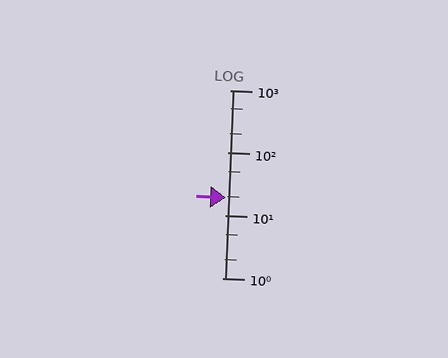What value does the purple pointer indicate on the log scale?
The pointer indicates approximately 19.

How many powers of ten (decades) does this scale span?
The scale spans 3 decades, from 1 to 1000.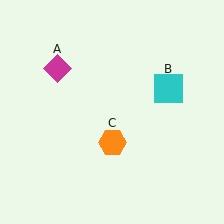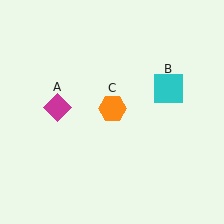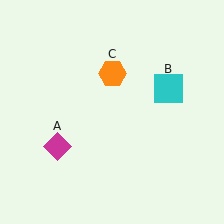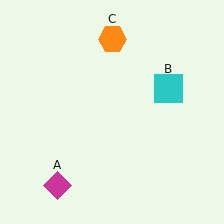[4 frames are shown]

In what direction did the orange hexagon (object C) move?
The orange hexagon (object C) moved up.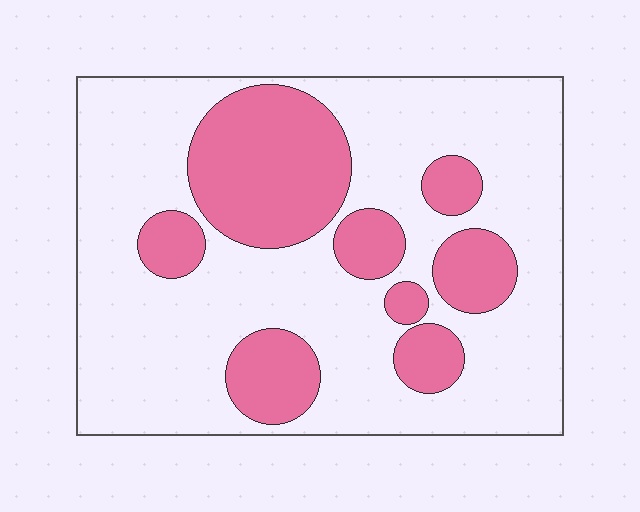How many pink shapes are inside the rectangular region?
8.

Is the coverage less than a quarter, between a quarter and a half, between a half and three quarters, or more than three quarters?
Between a quarter and a half.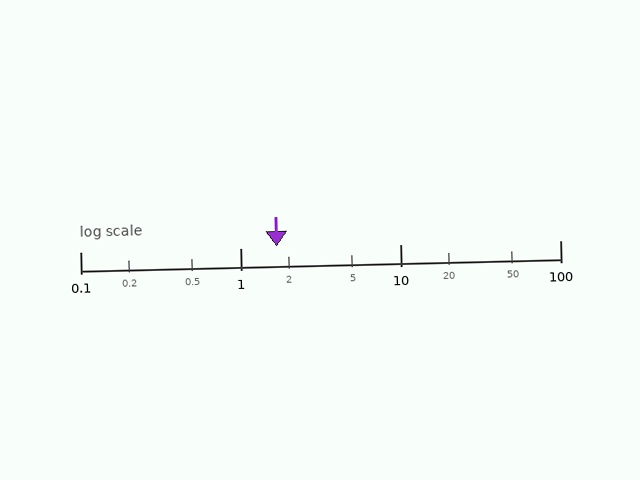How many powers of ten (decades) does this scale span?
The scale spans 3 decades, from 0.1 to 100.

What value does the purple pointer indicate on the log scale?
The pointer indicates approximately 1.7.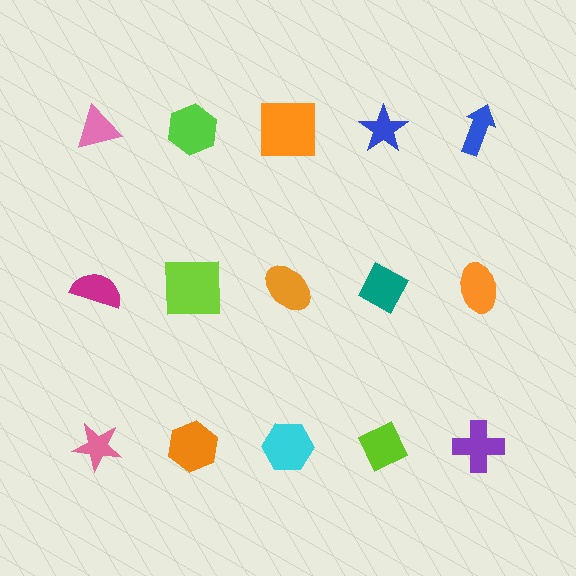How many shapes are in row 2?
5 shapes.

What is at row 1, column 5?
A blue arrow.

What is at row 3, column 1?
A pink star.